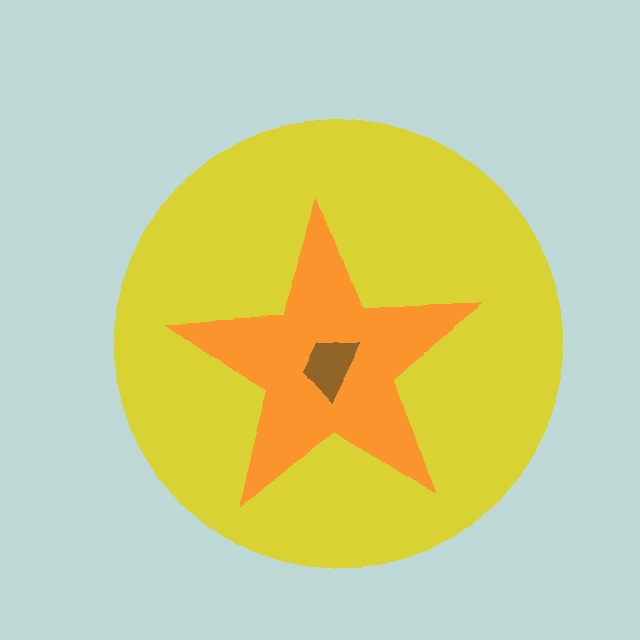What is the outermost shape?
The yellow circle.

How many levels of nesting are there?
3.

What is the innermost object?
The brown trapezoid.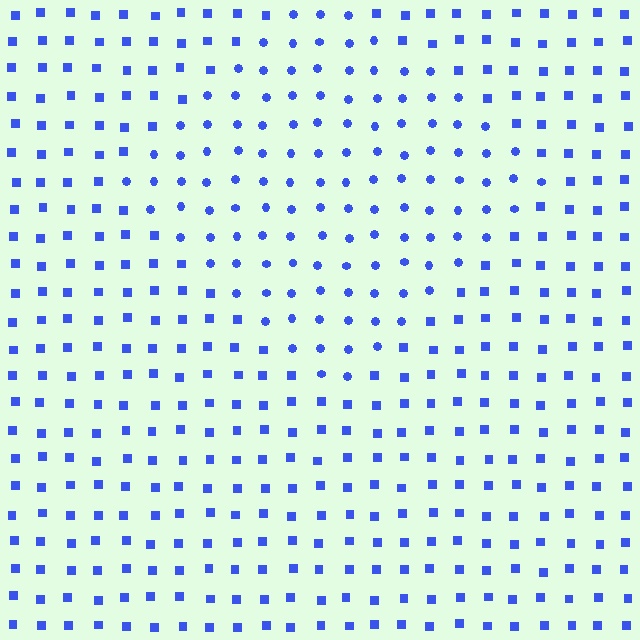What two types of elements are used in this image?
The image uses circles inside the diamond region and squares outside it.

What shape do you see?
I see a diamond.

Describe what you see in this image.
The image is filled with small blue elements arranged in a uniform grid. A diamond-shaped region contains circles, while the surrounding area contains squares. The boundary is defined purely by the change in element shape.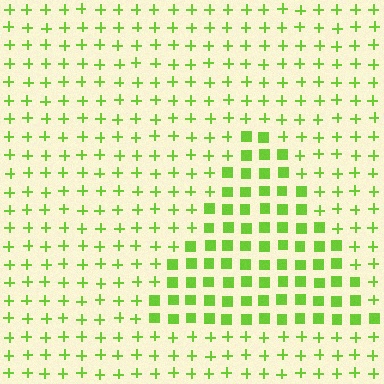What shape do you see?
I see a triangle.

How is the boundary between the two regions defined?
The boundary is defined by a change in element shape: squares inside vs. plus signs outside. All elements share the same color and spacing.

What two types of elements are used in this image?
The image uses squares inside the triangle region and plus signs outside it.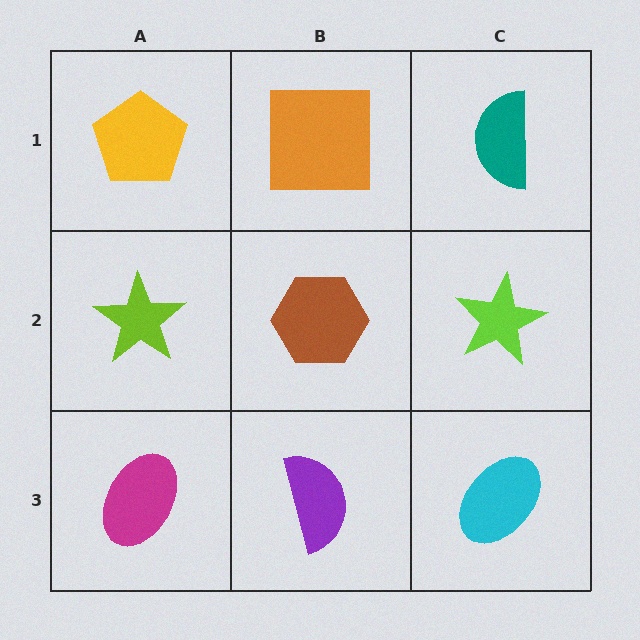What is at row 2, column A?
A lime star.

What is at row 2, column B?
A brown hexagon.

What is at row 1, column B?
An orange square.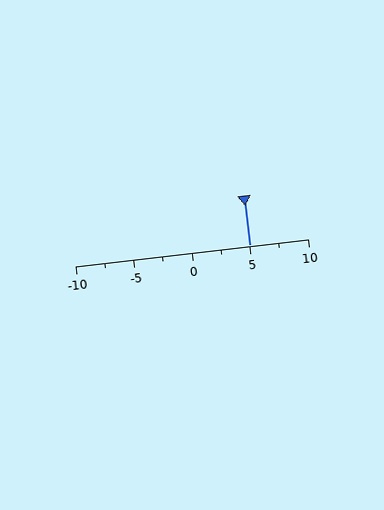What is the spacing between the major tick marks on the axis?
The major ticks are spaced 5 apart.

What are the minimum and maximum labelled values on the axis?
The axis runs from -10 to 10.